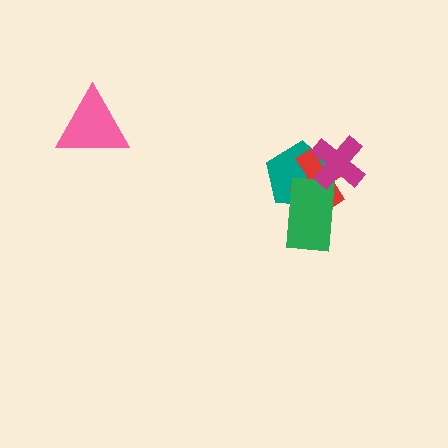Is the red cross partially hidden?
Yes, it is partially covered by another shape.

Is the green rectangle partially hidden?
No, no other shape covers it.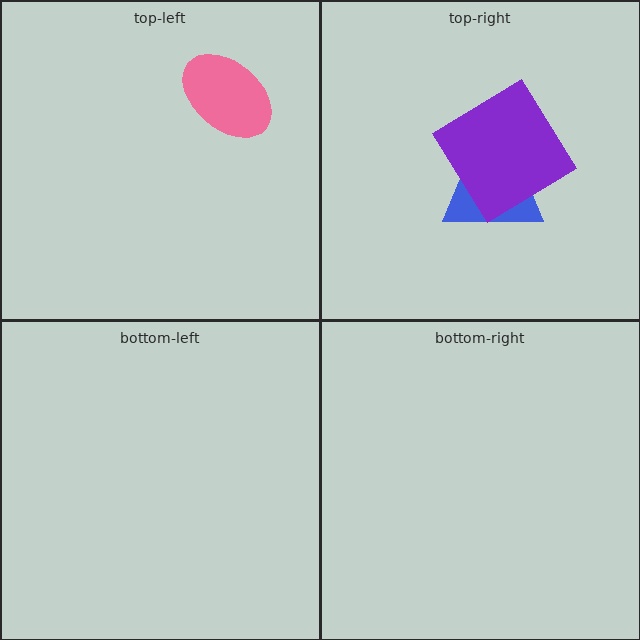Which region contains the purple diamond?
The top-right region.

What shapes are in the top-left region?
The pink ellipse.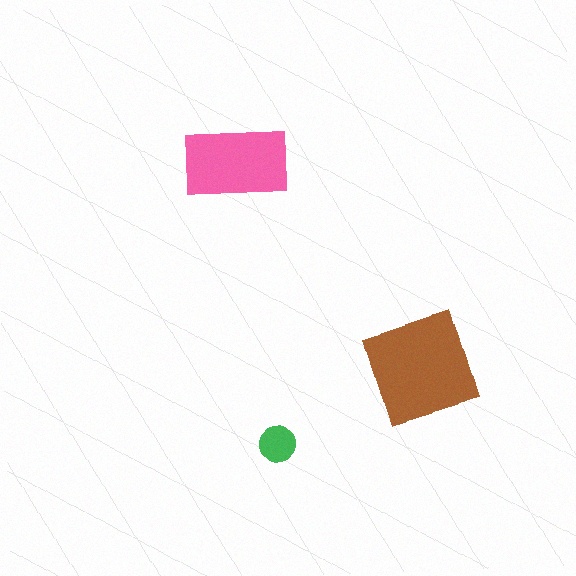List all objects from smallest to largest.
The green circle, the pink rectangle, the brown diamond.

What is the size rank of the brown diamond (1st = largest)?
1st.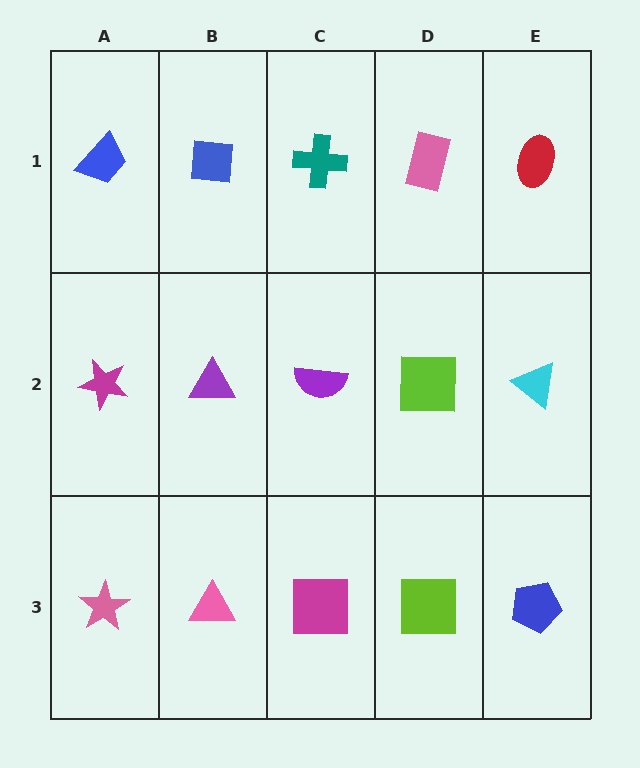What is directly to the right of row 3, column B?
A magenta square.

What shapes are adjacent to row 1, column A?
A magenta star (row 2, column A), a blue square (row 1, column B).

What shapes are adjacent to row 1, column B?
A purple triangle (row 2, column B), a blue trapezoid (row 1, column A), a teal cross (row 1, column C).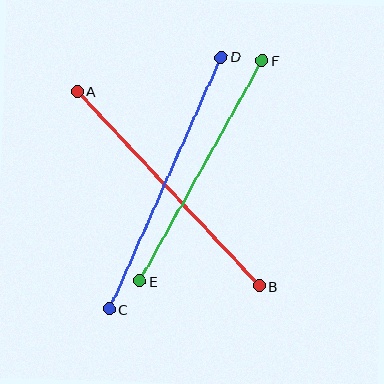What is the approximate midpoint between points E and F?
The midpoint is at approximately (201, 171) pixels.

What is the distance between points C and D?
The distance is approximately 276 pixels.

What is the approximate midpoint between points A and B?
The midpoint is at approximately (168, 189) pixels.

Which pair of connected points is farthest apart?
Points C and D are farthest apart.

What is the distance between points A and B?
The distance is approximately 266 pixels.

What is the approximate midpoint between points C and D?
The midpoint is at approximately (165, 183) pixels.